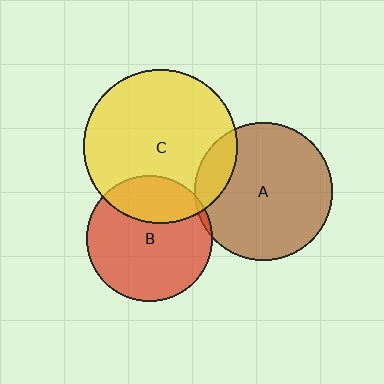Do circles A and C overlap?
Yes.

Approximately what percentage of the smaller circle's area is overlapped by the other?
Approximately 15%.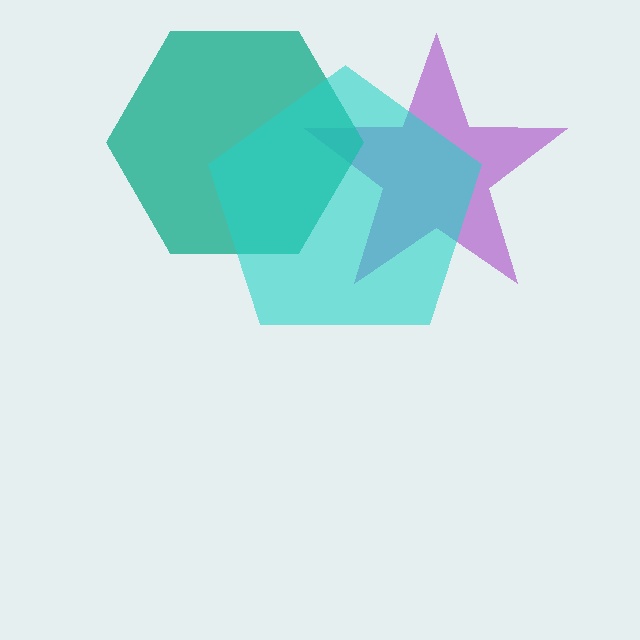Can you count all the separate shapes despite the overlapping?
Yes, there are 3 separate shapes.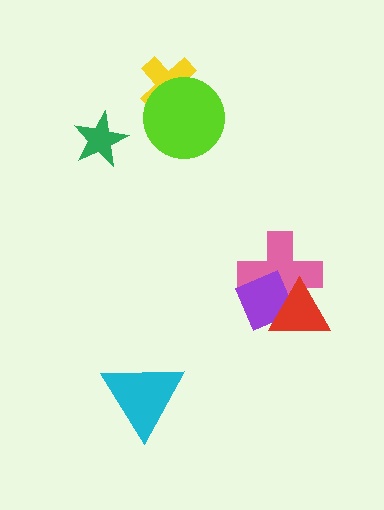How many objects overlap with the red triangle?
2 objects overlap with the red triangle.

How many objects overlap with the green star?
0 objects overlap with the green star.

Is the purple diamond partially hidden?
Yes, it is partially covered by another shape.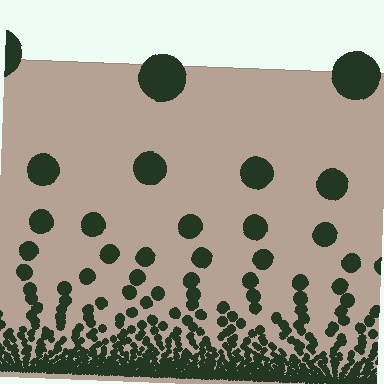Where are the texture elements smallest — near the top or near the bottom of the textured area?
Near the bottom.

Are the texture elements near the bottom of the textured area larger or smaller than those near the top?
Smaller. The gradient is inverted — elements near the bottom are smaller and denser.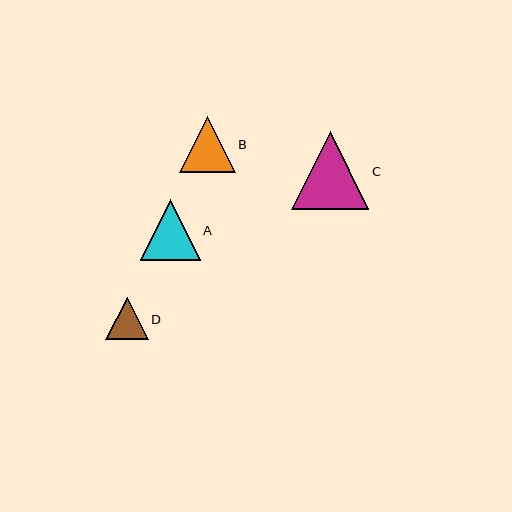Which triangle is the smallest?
Triangle D is the smallest with a size of approximately 43 pixels.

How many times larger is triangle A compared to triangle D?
Triangle A is approximately 1.4 times the size of triangle D.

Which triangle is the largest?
Triangle C is the largest with a size of approximately 78 pixels.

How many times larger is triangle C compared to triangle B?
Triangle C is approximately 1.4 times the size of triangle B.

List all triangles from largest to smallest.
From largest to smallest: C, A, B, D.